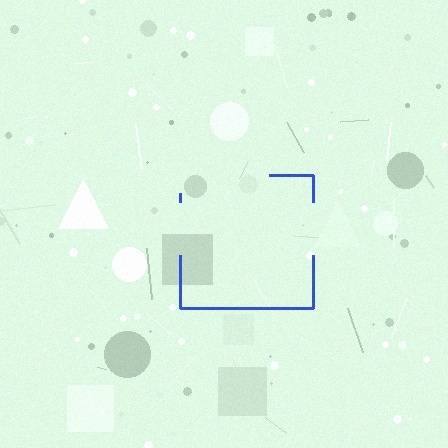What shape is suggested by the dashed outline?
The dashed outline suggests a square.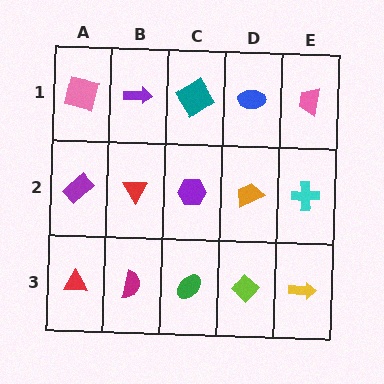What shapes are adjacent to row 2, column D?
A blue ellipse (row 1, column D), a lime diamond (row 3, column D), a purple hexagon (row 2, column C), a cyan cross (row 2, column E).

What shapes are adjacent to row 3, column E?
A cyan cross (row 2, column E), a lime diamond (row 3, column D).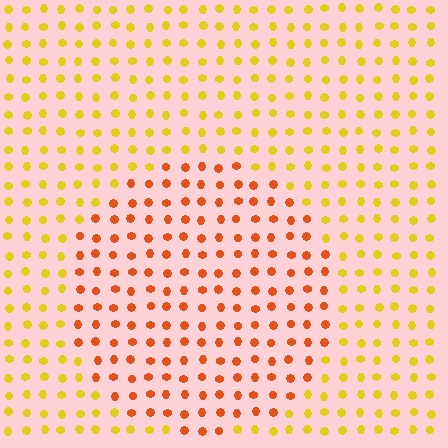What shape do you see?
I see a circle.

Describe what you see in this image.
The image is filled with small yellow elements in a uniform arrangement. A circle-shaped region is visible where the elements are tinted to a slightly different hue, forming a subtle color boundary.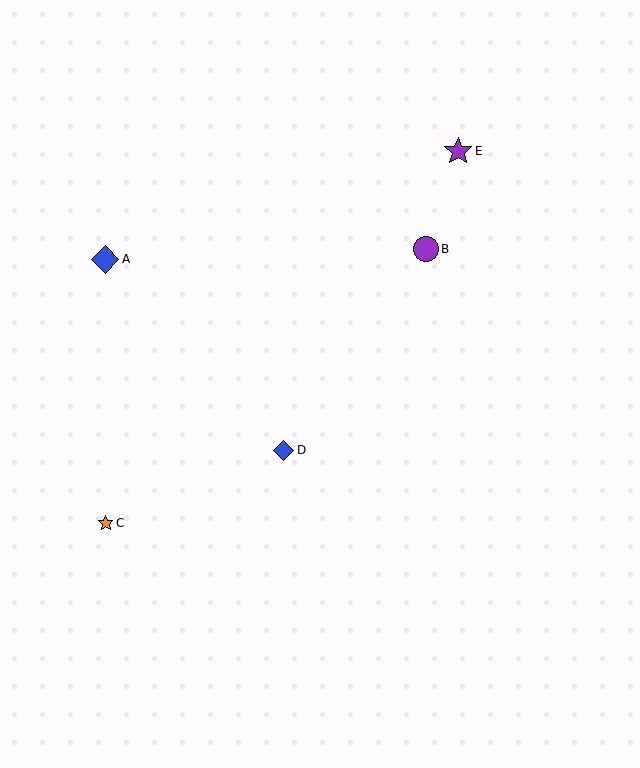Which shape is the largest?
The purple star (labeled E) is the largest.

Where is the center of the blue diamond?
The center of the blue diamond is at (283, 450).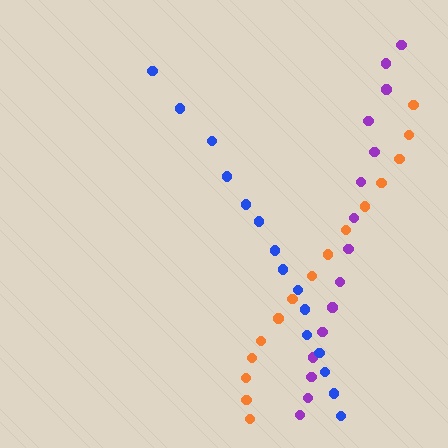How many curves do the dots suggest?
There are 3 distinct paths.